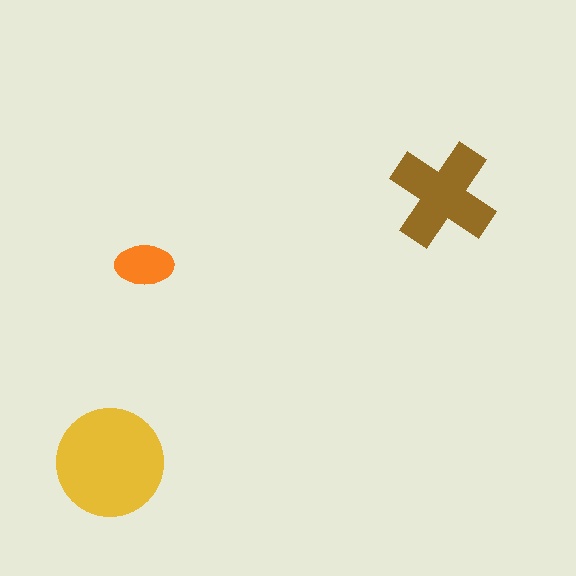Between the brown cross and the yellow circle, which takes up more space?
The yellow circle.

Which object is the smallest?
The orange ellipse.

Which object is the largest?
The yellow circle.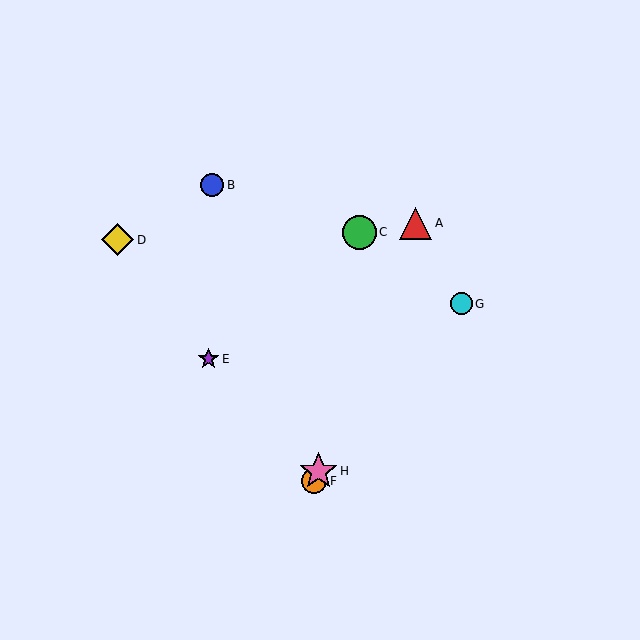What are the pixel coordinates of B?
Object B is at (212, 185).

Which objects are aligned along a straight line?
Objects A, F, H are aligned along a straight line.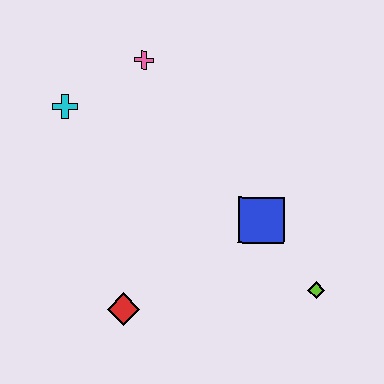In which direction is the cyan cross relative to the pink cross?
The cyan cross is to the left of the pink cross.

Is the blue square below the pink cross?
Yes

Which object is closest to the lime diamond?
The blue square is closest to the lime diamond.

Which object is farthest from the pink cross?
The lime diamond is farthest from the pink cross.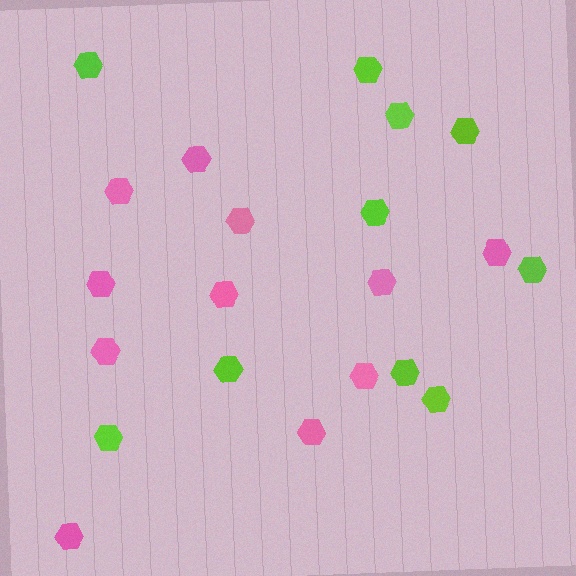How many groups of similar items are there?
There are 2 groups: one group of lime hexagons (10) and one group of pink hexagons (11).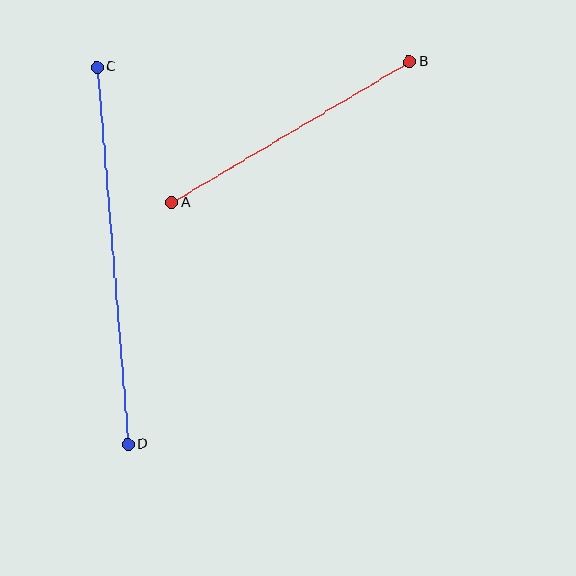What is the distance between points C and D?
The distance is approximately 378 pixels.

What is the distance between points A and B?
The distance is approximately 276 pixels.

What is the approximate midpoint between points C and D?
The midpoint is at approximately (113, 256) pixels.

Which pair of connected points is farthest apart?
Points C and D are farthest apart.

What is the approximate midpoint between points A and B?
The midpoint is at approximately (290, 132) pixels.